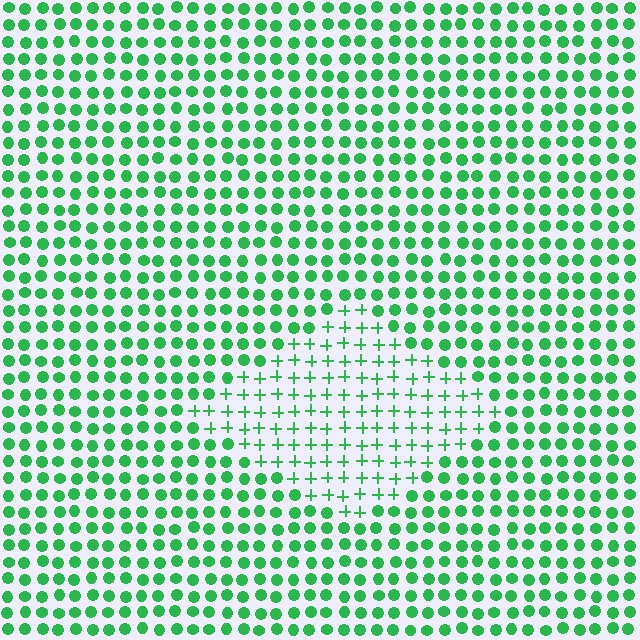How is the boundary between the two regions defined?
The boundary is defined by a change in element shape: plus signs inside vs. circles outside. All elements share the same color and spacing.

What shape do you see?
I see a diamond.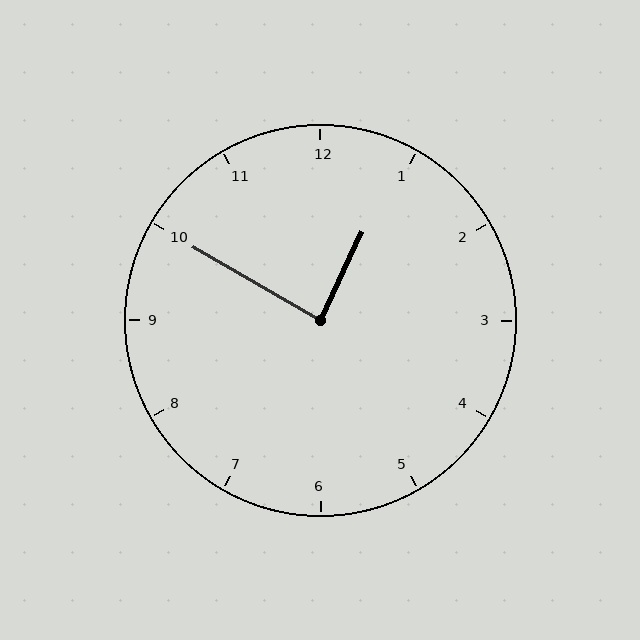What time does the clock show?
12:50.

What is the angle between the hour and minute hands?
Approximately 85 degrees.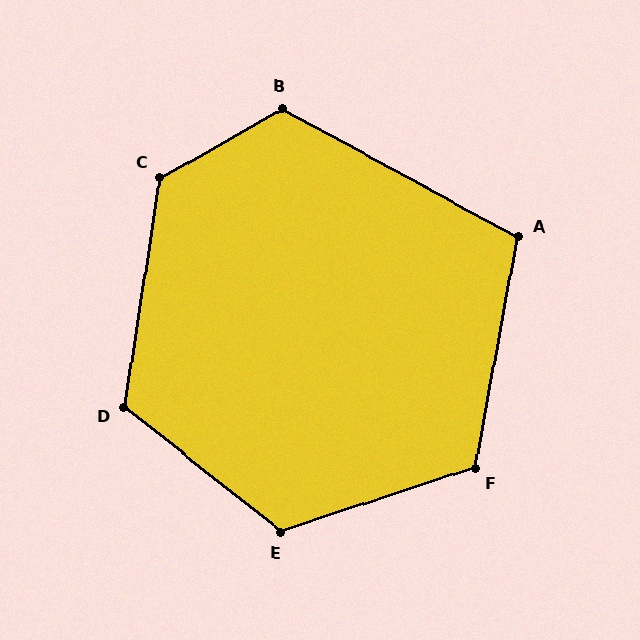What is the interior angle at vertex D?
Approximately 120 degrees (obtuse).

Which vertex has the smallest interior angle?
A, at approximately 108 degrees.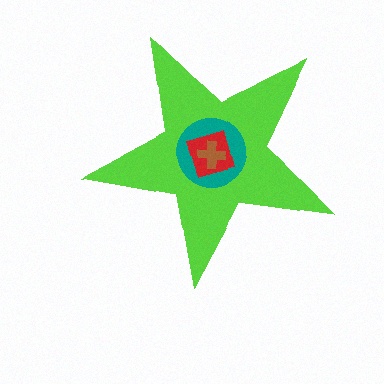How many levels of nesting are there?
4.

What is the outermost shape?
The lime star.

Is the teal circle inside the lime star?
Yes.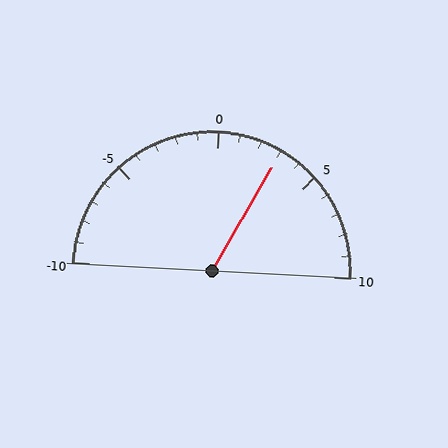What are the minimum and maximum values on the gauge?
The gauge ranges from -10 to 10.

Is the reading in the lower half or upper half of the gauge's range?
The reading is in the upper half of the range (-10 to 10).